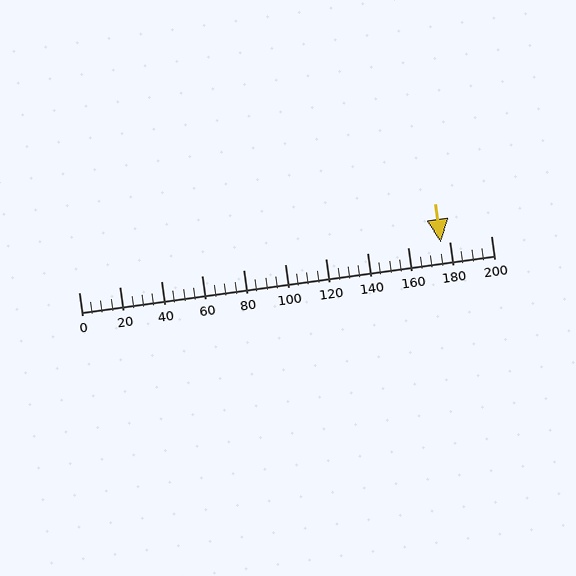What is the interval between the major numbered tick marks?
The major tick marks are spaced 20 units apart.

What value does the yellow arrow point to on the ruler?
The yellow arrow points to approximately 176.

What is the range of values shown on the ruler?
The ruler shows values from 0 to 200.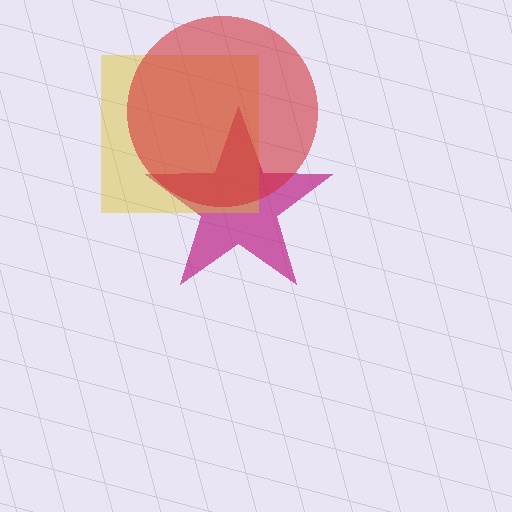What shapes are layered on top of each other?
The layered shapes are: a magenta star, a yellow square, a red circle.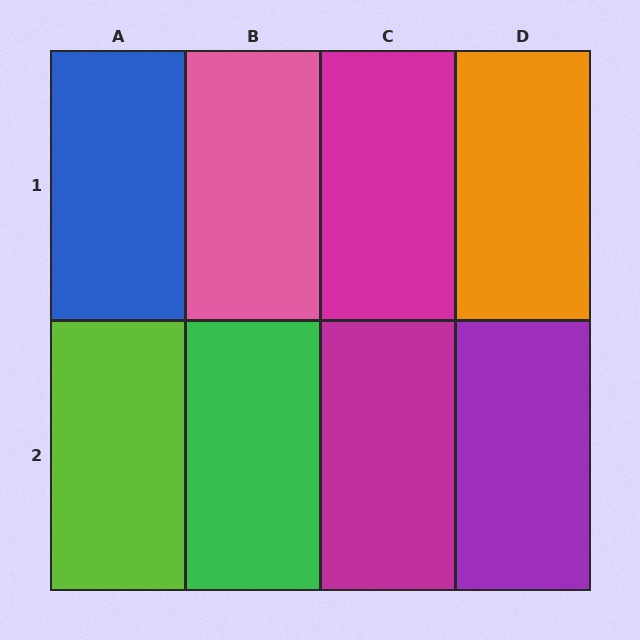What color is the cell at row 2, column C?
Magenta.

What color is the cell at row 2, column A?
Lime.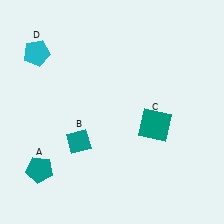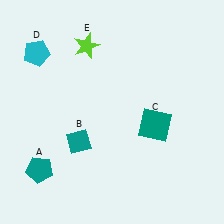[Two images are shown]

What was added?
A lime star (E) was added in Image 2.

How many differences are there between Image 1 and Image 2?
There is 1 difference between the two images.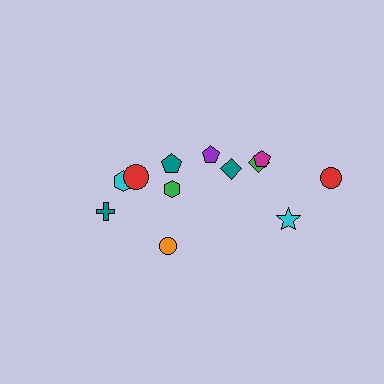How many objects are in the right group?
There are 7 objects.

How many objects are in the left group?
There are 5 objects.